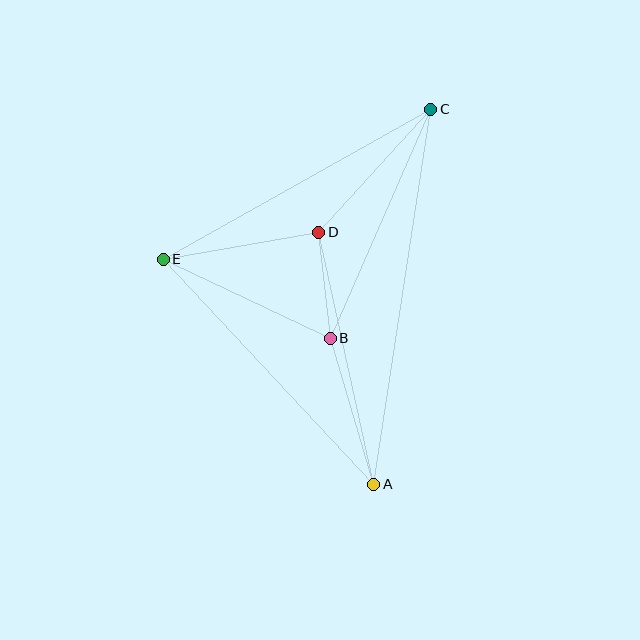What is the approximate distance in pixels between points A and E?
The distance between A and E is approximately 308 pixels.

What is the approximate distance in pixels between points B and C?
The distance between B and C is approximately 250 pixels.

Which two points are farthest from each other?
Points A and C are farthest from each other.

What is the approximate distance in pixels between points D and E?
The distance between D and E is approximately 158 pixels.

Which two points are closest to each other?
Points B and D are closest to each other.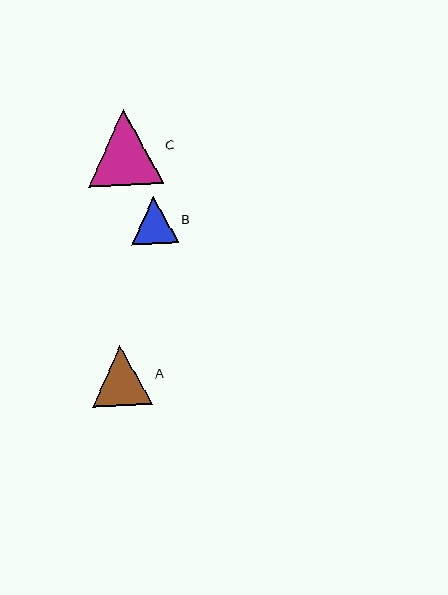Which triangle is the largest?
Triangle C is the largest with a size of approximately 75 pixels.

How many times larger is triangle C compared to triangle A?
Triangle C is approximately 1.2 times the size of triangle A.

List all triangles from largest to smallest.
From largest to smallest: C, A, B.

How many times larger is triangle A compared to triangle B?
Triangle A is approximately 1.3 times the size of triangle B.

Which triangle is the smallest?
Triangle B is the smallest with a size of approximately 47 pixels.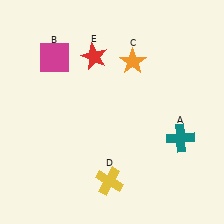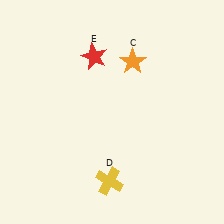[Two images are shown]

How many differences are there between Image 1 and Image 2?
There are 2 differences between the two images.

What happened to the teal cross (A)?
The teal cross (A) was removed in Image 2. It was in the bottom-right area of Image 1.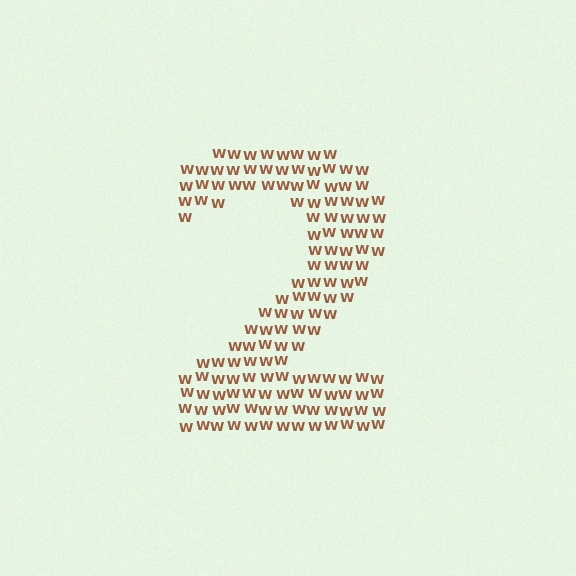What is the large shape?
The large shape is the digit 2.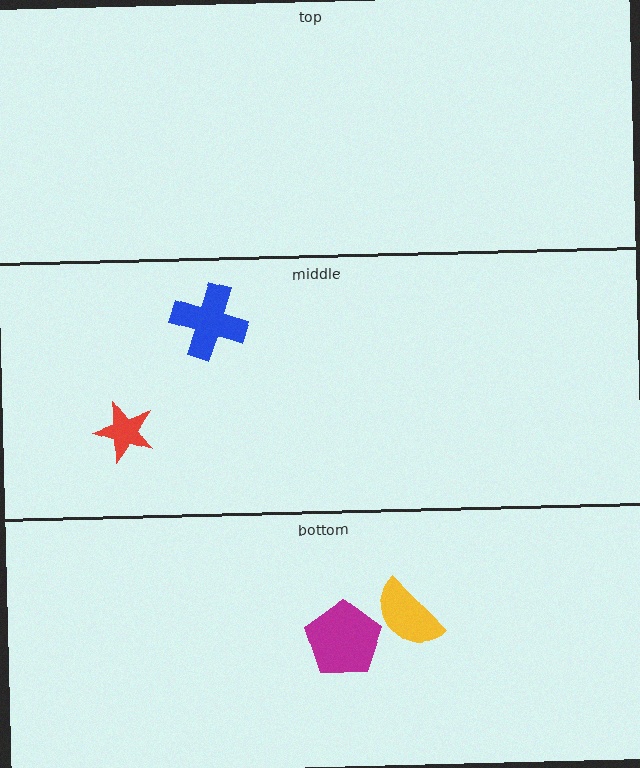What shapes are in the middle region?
The red star, the blue cross.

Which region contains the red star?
The middle region.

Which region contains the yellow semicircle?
The bottom region.